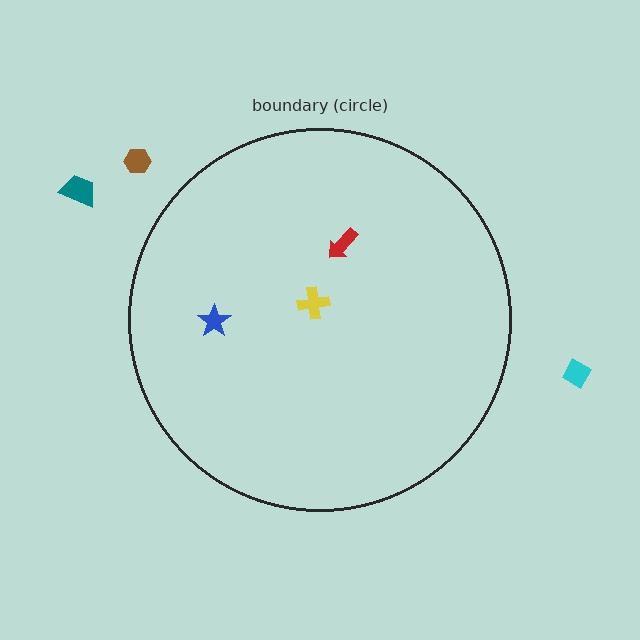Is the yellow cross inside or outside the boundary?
Inside.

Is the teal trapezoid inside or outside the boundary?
Outside.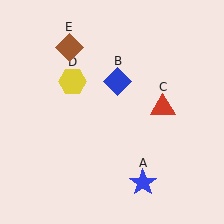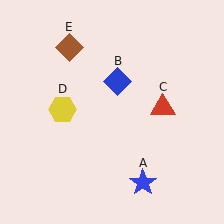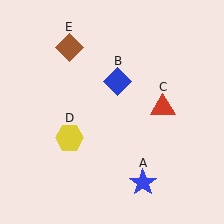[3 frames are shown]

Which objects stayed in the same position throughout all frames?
Blue star (object A) and blue diamond (object B) and red triangle (object C) and brown diamond (object E) remained stationary.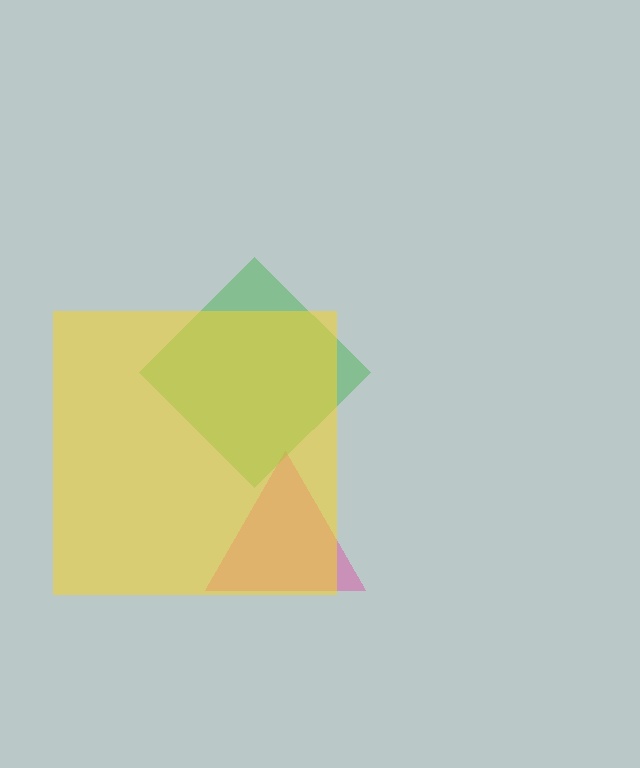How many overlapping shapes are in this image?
There are 3 overlapping shapes in the image.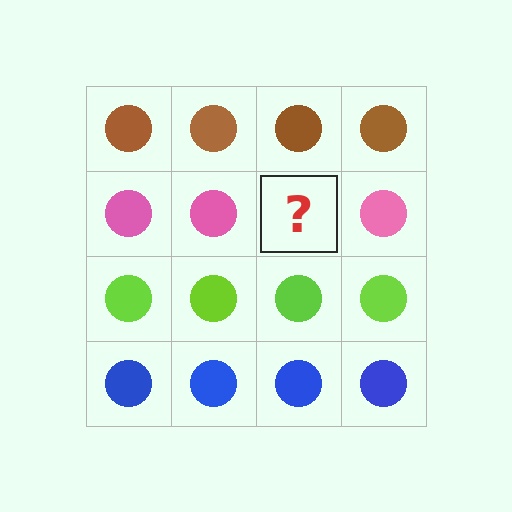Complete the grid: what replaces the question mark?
The question mark should be replaced with a pink circle.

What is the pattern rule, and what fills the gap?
The rule is that each row has a consistent color. The gap should be filled with a pink circle.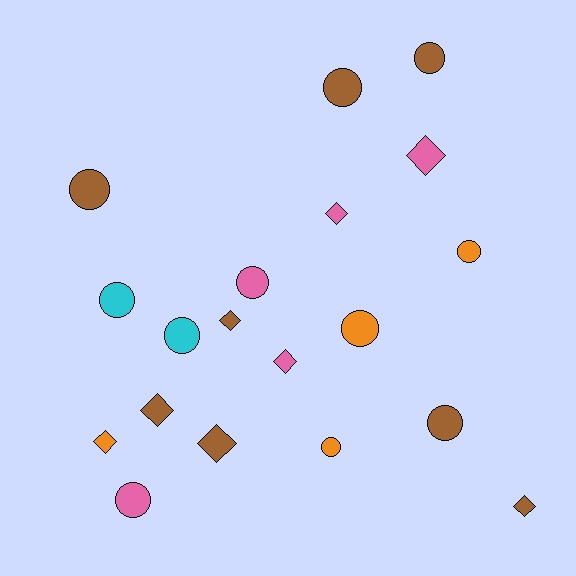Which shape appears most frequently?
Circle, with 11 objects.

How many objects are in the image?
There are 19 objects.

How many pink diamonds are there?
There are 3 pink diamonds.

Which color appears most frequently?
Brown, with 8 objects.